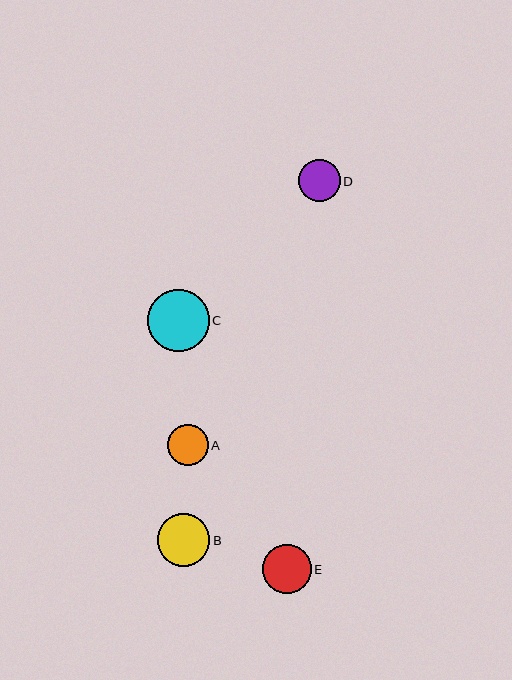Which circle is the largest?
Circle C is the largest with a size of approximately 62 pixels.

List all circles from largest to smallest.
From largest to smallest: C, B, E, D, A.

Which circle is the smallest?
Circle A is the smallest with a size of approximately 41 pixels.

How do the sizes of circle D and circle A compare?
Circle D and circle A are approximately the same size.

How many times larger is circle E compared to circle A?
Circle E is approximately 1.2 times the size of circle A.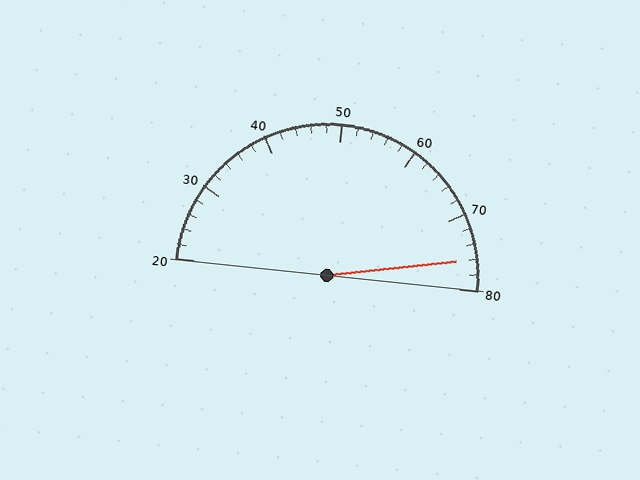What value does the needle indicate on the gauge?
The needle indicates approximately 76.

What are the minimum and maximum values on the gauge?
The gauge ranges from 20 to 80.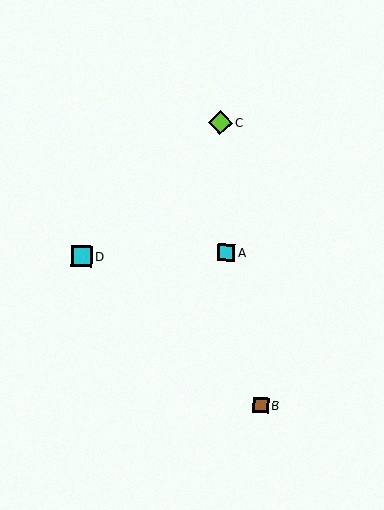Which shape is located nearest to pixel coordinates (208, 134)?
The lime diamond (labeled C) at (220, 122) is nearest to that location.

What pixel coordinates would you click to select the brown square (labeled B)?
Click at (261, 405) to select the brown square B.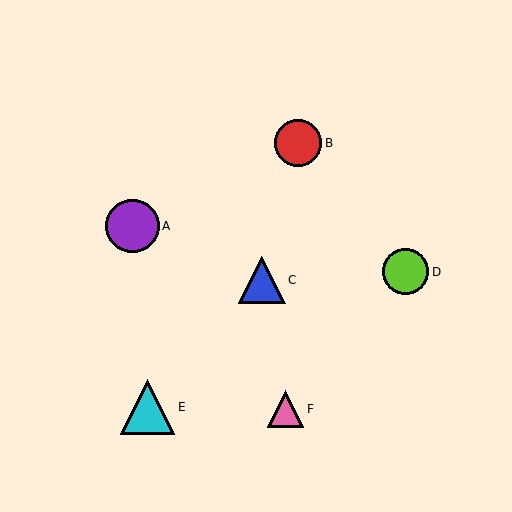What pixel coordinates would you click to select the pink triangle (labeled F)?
Click at (285, 409) to select the pink triangle F.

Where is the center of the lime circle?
The center of the lime circle is at (406, 272).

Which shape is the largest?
The cyan triangle (labeled E) is the largest.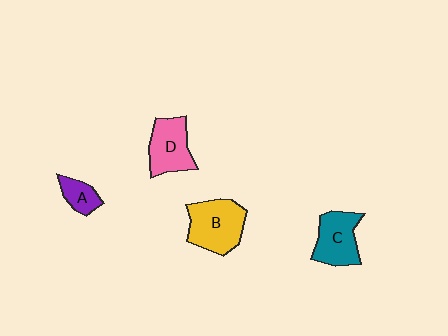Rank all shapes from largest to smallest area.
From largest to smallest: B (yellow), C (teal), D (pink), A (purple).